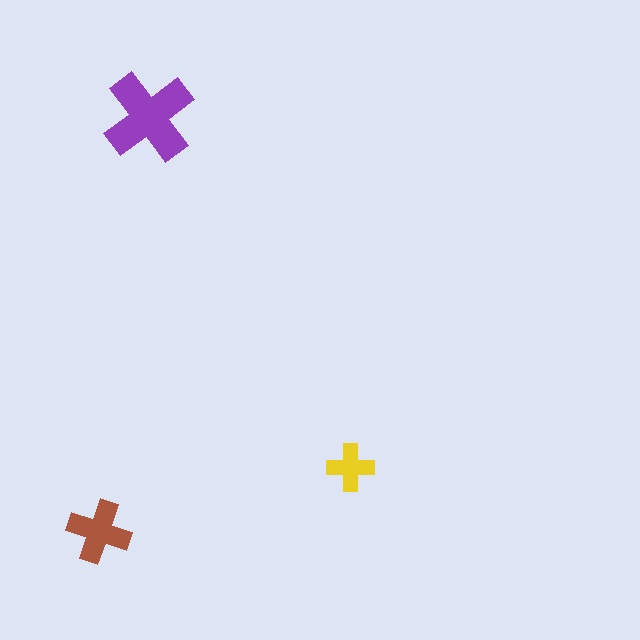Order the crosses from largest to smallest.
the purple one, the brown one, the yellow one.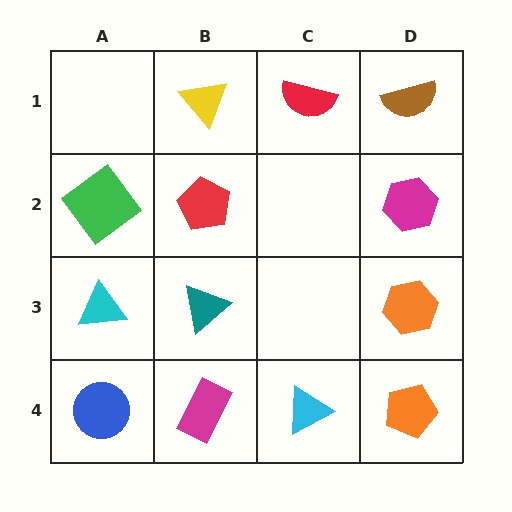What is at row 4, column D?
An orange pentagon.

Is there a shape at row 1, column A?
No, that cell is empty.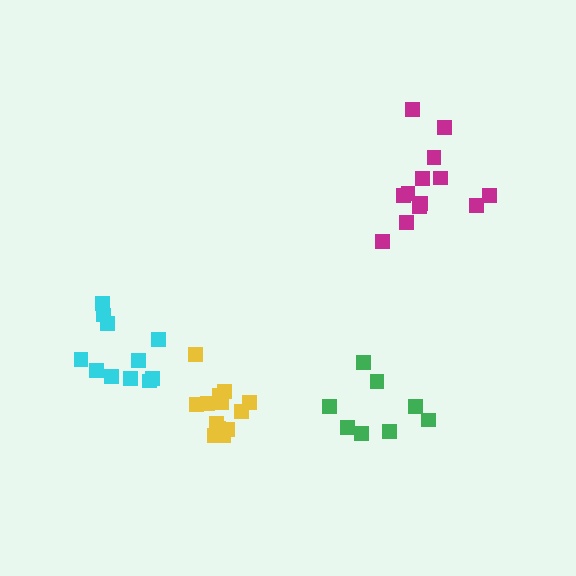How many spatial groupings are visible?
There are 4 spatial groupings.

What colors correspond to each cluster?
The clusters are colored: green, magenta, yellow, cyan.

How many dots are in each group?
Group 1: 8 dots, Group 2: 13 dots, Group 3: 13 dots, Group 4: 11 dots (45 total).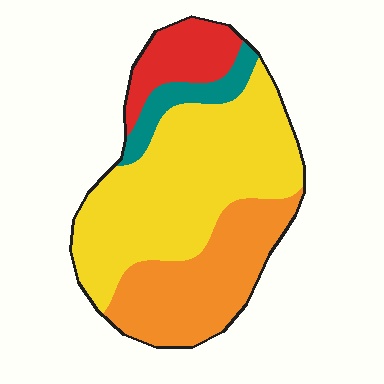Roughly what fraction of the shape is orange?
Orange covers about 30% of the shape.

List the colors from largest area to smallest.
From largest to smallest: yellow, orange, red, teal.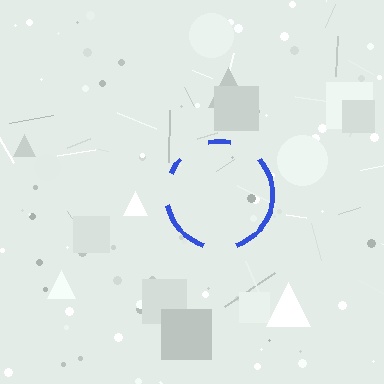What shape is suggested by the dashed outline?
The dashed outline suggests a circle.